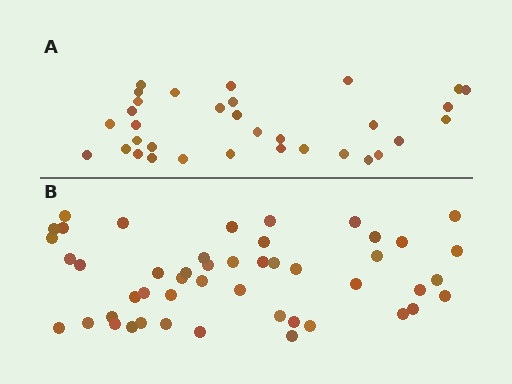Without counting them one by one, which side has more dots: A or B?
Region B (the bottom region) has more dots.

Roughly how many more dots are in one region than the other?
Region B has approximately 15 more dots than region A.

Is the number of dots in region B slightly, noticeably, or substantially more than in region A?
Region B has substantially more. The ratio is roughly 1.5 to 1.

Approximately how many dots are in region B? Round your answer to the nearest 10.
About 50 dots. (The exact count is 48, which rounds to 50.)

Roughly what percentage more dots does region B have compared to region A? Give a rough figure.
About 45% more.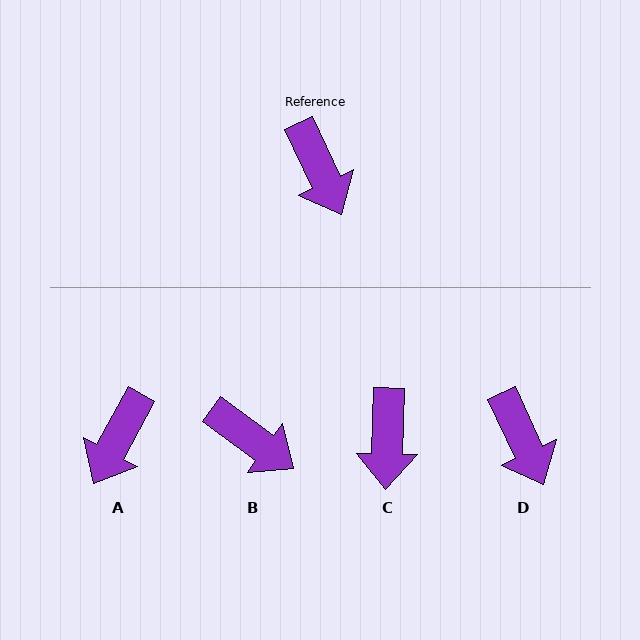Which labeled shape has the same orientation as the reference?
D.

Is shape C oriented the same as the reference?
No, it is off by about 26 degrees.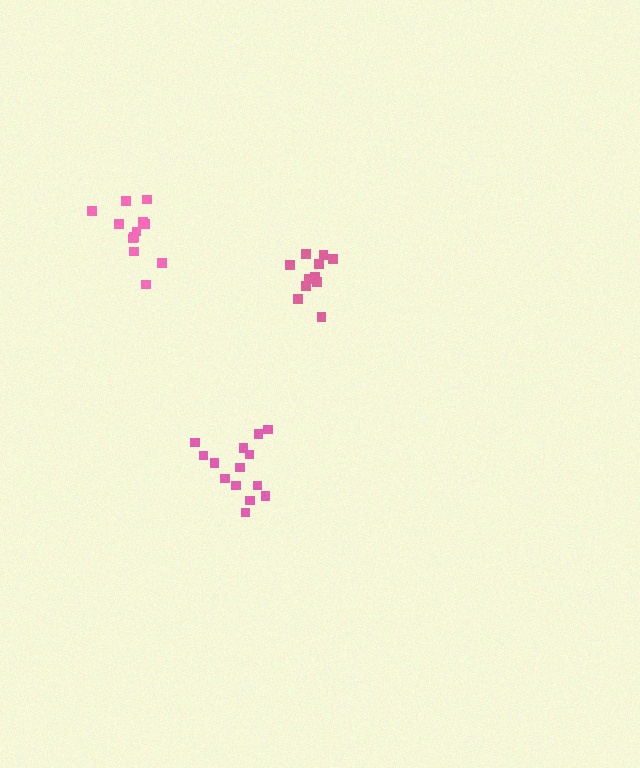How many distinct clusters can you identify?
There are 3 distinct clusters.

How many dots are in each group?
Group 1: 14 dots, Group 2: 11 dots, Group 3: 12 dots (37 total).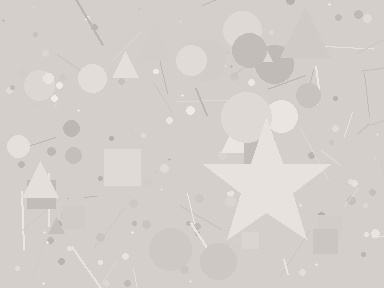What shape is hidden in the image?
A star is hidden in the image.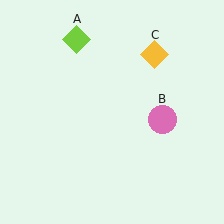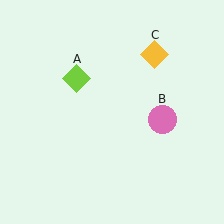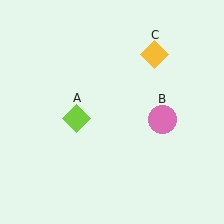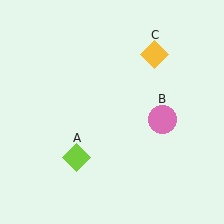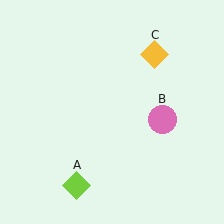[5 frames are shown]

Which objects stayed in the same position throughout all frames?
Pink circle (object B) and yellow diamond (object C) remained stationary.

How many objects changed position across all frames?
1 object changed position: lime diamond (object A).